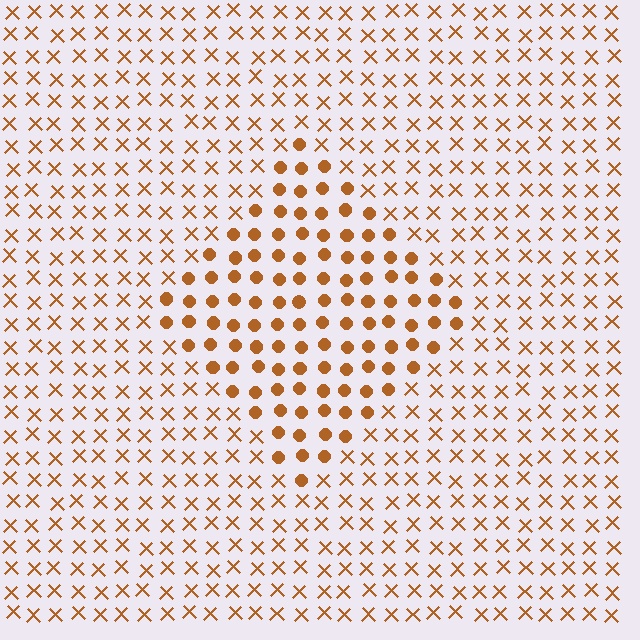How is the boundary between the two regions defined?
The boundary is defined by a change in element shape: circles inside vs. X marks outside. All elements share the same color and spacing.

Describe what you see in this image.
The image is filled with small brown elements arranged in a uniform grid. A diamond-shaped region contains circles, while the surrounding area contains X marks. The boundary is defined purely by the change in element shape.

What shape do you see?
I see a diamond.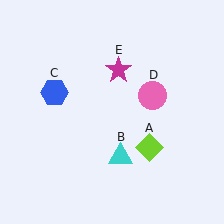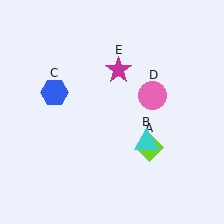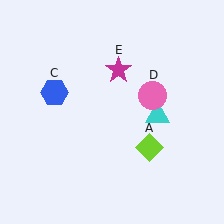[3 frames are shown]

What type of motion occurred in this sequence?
The cyan triangle (object B) rotated counterclockwise around the center of the scene.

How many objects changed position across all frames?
1 object changed position: cyan triangle (object B).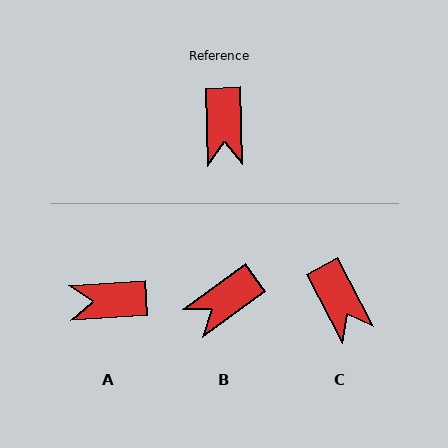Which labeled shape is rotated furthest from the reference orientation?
A, about 89 degrees away.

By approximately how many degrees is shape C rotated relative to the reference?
Approximately 26 degrees counter-clockwise.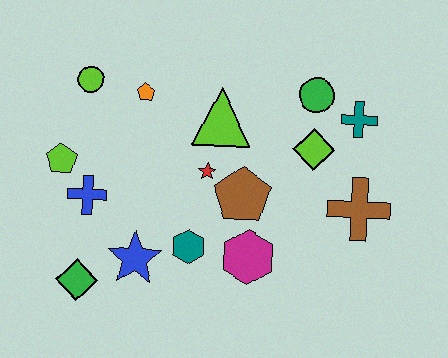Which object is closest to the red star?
The brown pentagon is closest to the red star.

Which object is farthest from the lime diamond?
The green diamond is farthest from the lime diamond.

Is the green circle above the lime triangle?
Yes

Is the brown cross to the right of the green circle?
Yes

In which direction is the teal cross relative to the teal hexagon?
The teal cross is to the right of the teal hexagon.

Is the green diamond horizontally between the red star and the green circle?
No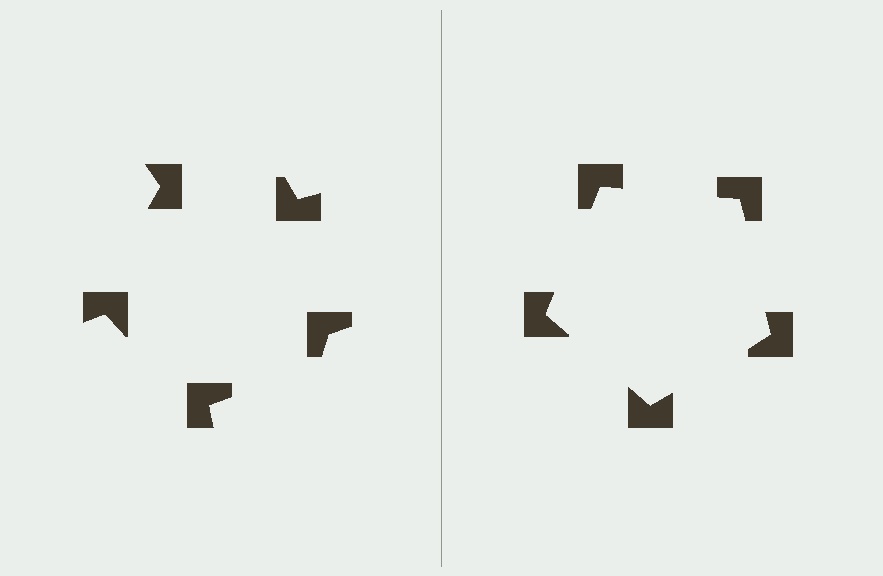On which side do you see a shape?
An illusory pentagon appears on the right side. On the left side the wedge cuts are rotated, so no coherent shape forms.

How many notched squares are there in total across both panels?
10 — 5 on each side.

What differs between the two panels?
The notched squares are positioned identically on both sides; only the wedge orientations differ. On the right they align to a pentagon; on the left they are misaligned.